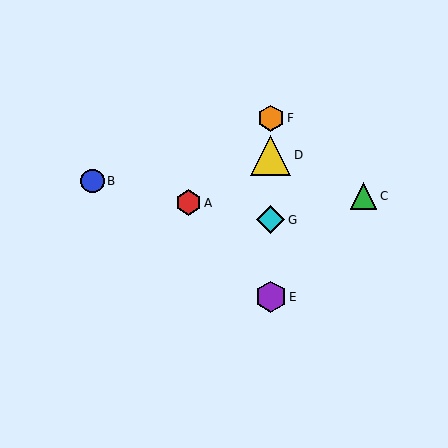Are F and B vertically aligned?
No, F is at x≈271 and B is at x≈92.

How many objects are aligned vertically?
4 objects (D, E, F, G) are aligned vertically.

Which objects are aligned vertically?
Objects D, E, F, G are aligned vertically.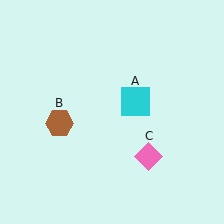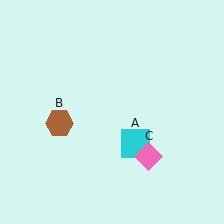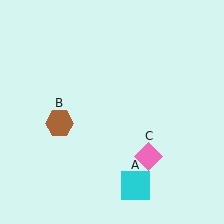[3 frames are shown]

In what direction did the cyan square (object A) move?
The cyan square (object A) moved down.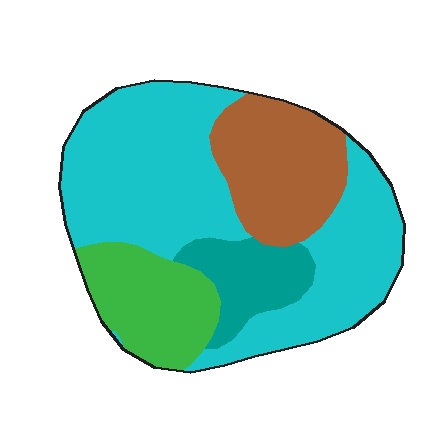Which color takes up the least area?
Teal, at roughly 10%.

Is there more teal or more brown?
Brown.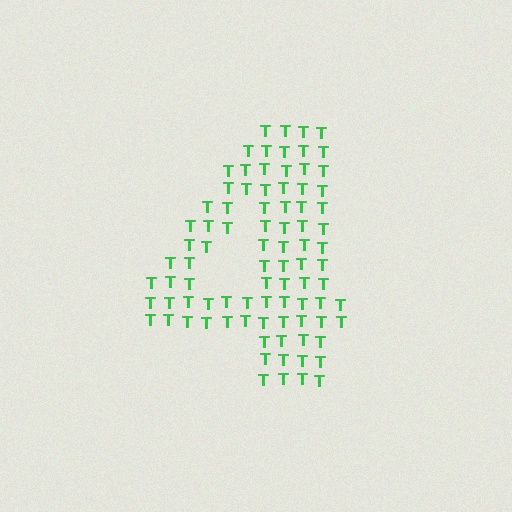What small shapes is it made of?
It is made of small letter T's.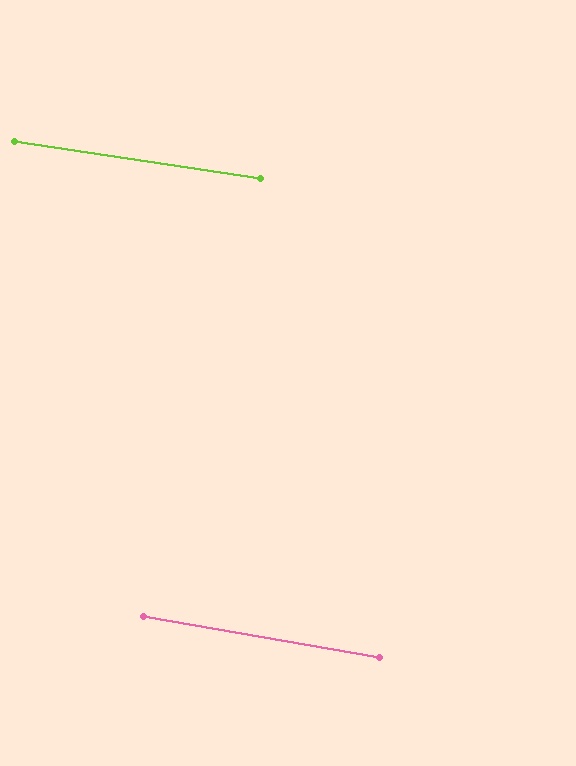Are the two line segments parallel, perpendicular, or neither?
Parallel — their directions differ by only 1.2°.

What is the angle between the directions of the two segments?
Approximately 1 degree.